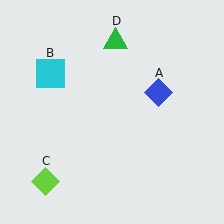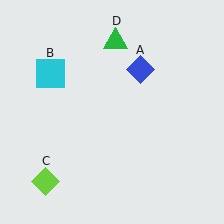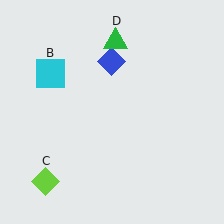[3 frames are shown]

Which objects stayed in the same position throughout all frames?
Cyan square (object B) and lime diamond (object C) and green triangle (object D) remained stationary.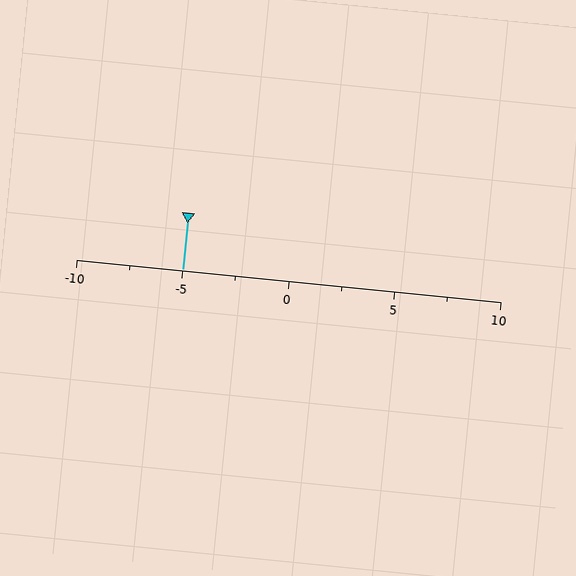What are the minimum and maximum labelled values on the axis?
The axis runs from -10 to 10.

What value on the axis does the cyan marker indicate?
The marker indicates approximately -5.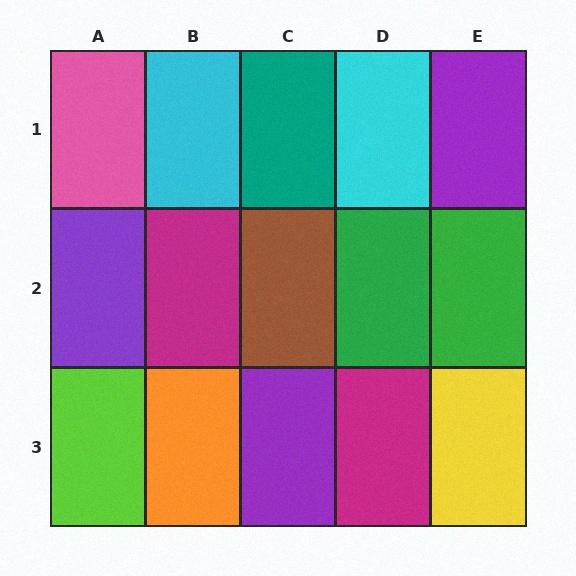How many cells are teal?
1 cell is teal.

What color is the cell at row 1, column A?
Pink.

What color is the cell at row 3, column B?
Orange.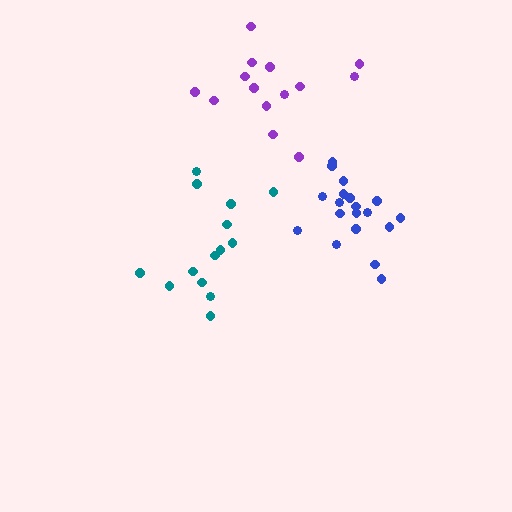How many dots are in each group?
Group 1: 14 dots, Group 2: 19 dots, Group 3: 14 dots (47 total).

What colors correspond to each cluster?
The clusters are colored: teal, blue, purple.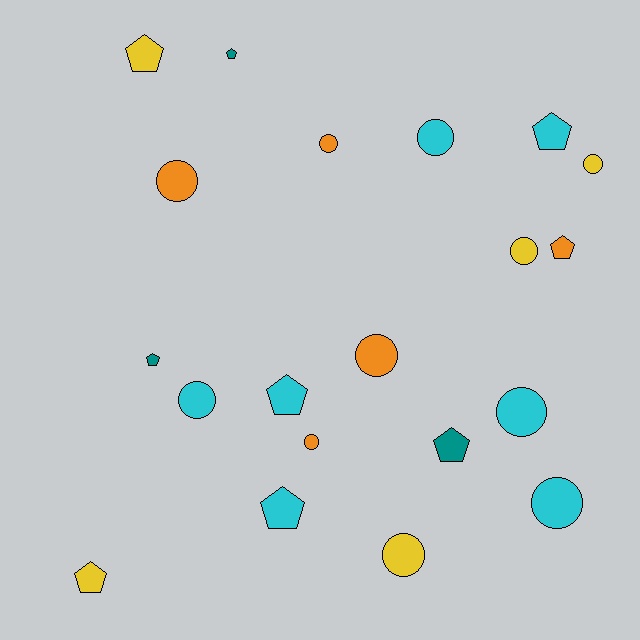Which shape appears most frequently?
Circle, with 11 objects.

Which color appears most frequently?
Cyan, with 7 objects.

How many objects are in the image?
There are 20 objects.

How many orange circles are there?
There are 4 orange circles.